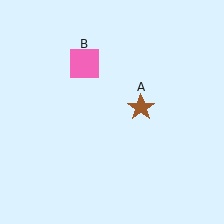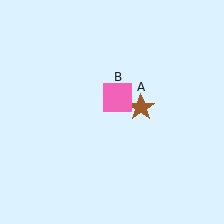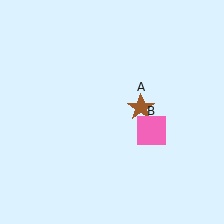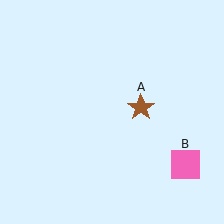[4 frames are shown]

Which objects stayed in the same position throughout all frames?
Brown star (object A) remained stationary.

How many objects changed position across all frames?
1 object changed position: pink square (object B).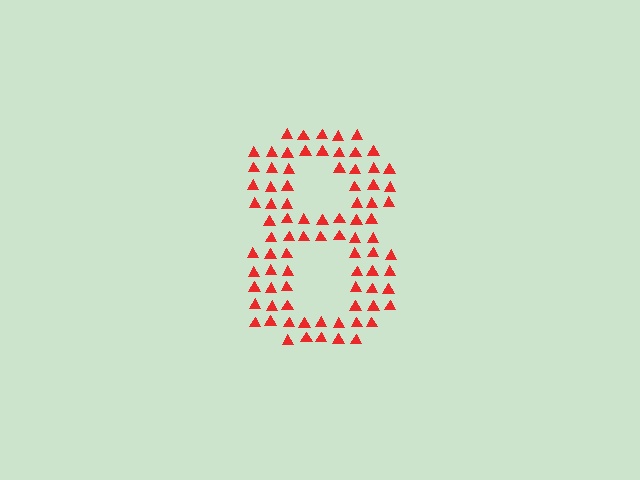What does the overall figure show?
The overall figure shows the digit 8.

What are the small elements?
The small elements are triangles.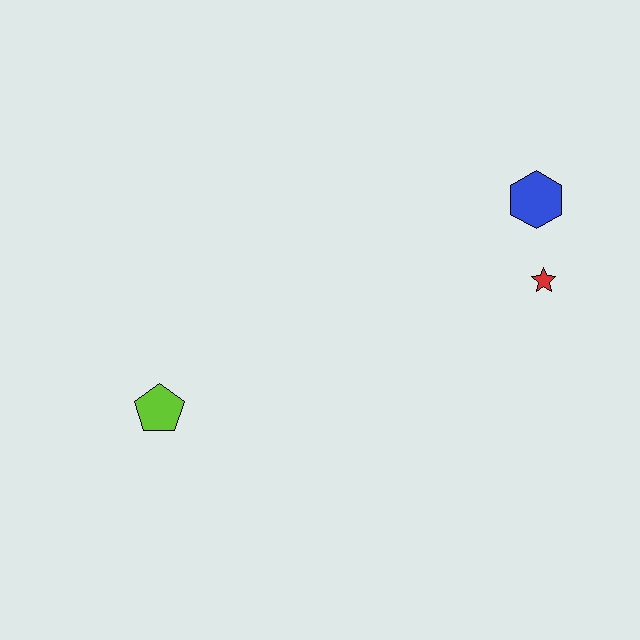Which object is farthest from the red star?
The lime pentagon is farthest from the red star.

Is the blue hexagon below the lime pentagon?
No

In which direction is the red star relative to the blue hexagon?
The red star is below the blue hexagon.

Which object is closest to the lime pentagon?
The red star is closest to the lime pentagon.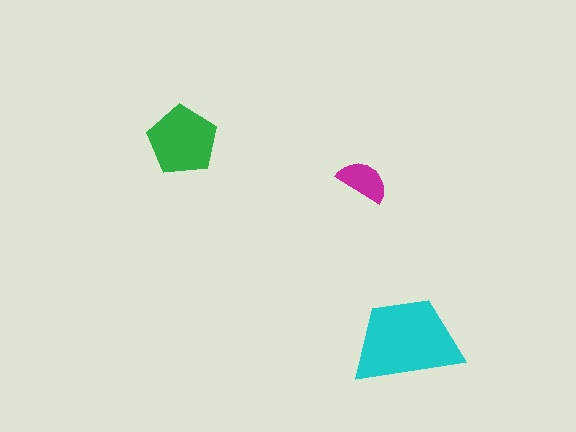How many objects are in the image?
There are 3 objects in the image.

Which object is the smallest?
The magenta semicircle.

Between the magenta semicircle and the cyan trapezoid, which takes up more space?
The cyan trapezoid.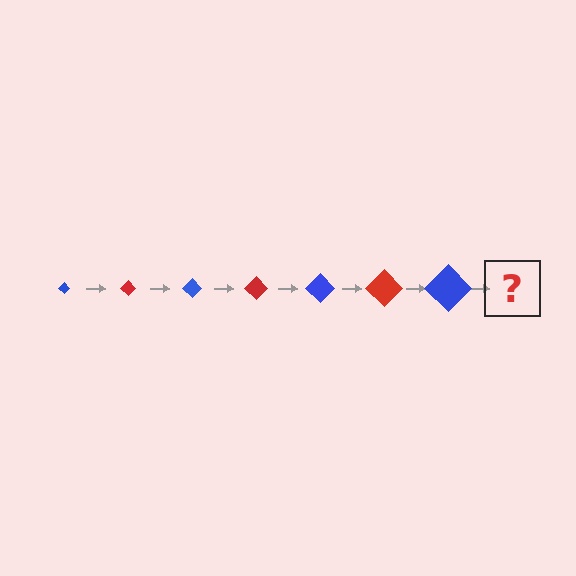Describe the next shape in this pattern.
It should be a red diamond, larger than the previous one.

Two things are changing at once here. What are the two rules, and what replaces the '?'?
The two rules are that the diamond grows larger each step and the color cycles through blue and red. The '?' should be a red diamond, larger than the previous one.